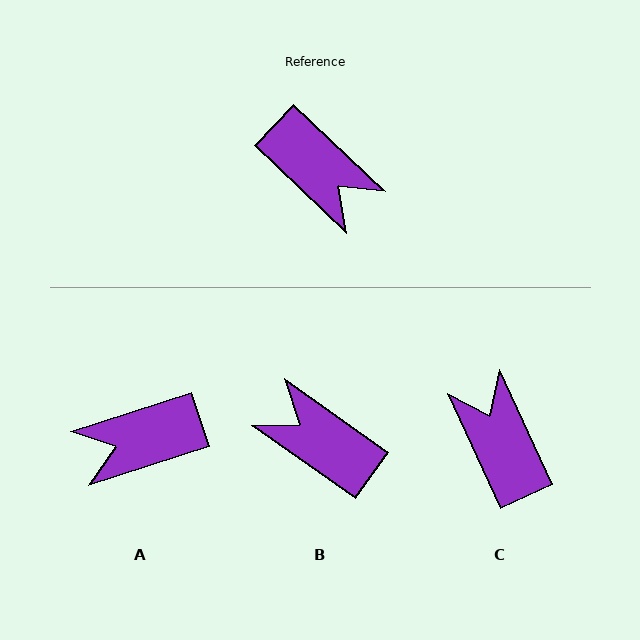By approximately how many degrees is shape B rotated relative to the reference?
Approximately 172 degrees clockwise.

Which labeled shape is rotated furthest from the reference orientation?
B, about 172 degrees away.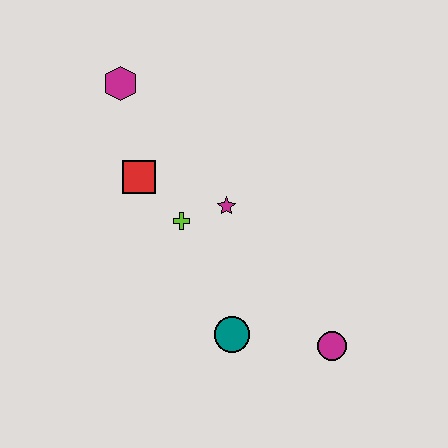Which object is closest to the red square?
The lime cross is closest to the red square.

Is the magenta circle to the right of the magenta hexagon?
Yes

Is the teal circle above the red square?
No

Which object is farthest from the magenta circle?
The magenta hexagon is farthest from the magenta circle.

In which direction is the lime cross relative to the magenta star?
The lime cross is to the left of the magenta star.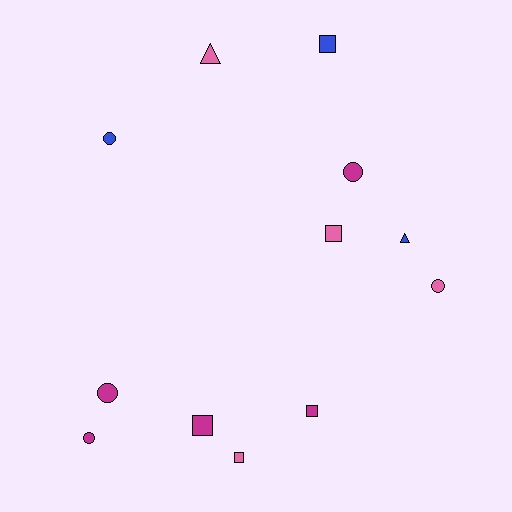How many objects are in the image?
There are 12 objects.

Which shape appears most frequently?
Square, with 5 objects.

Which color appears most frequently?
Magenta, with 5 objects.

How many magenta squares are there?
There are 2 magenta squares.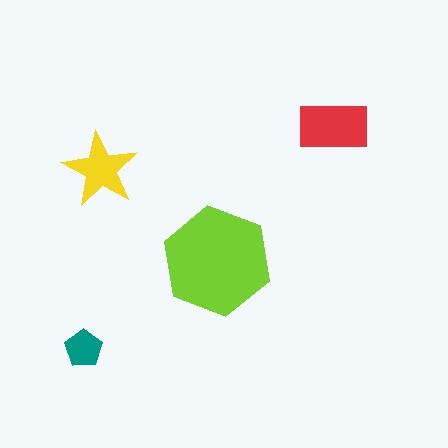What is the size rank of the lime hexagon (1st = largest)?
1st.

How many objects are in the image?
There are 4 objects in the image.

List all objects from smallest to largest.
The teal pentagon, the yellow star, the red rectangle, the lime hexagon.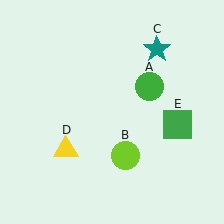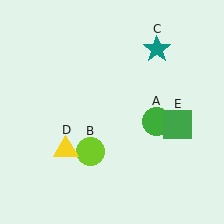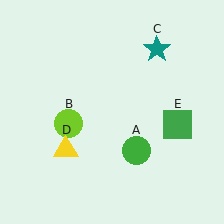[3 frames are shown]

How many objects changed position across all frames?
2 objects changed position: green circle (object A), lime circle (object B).